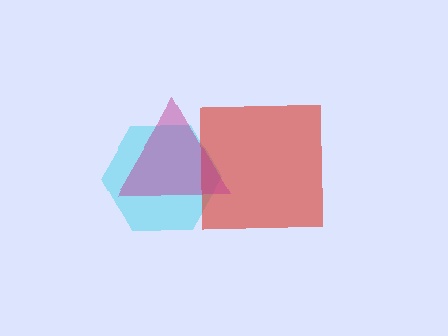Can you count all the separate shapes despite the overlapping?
Yes, there are 3 separate shapes.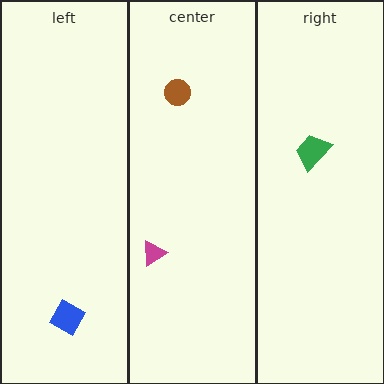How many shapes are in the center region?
2.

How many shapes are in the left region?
1.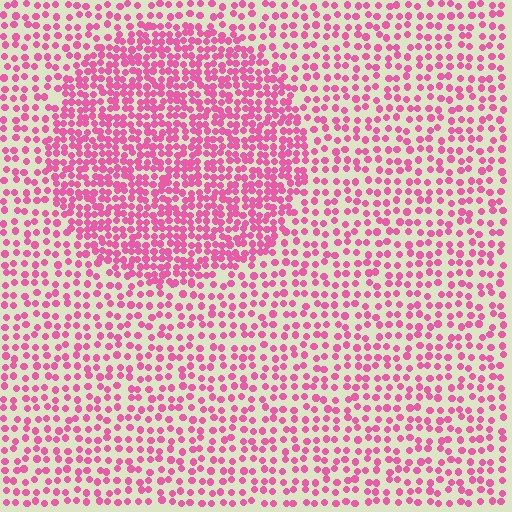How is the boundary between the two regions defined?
The boundary is defined by a change in element density (approximately 1.9x ratio). All elements are the same color, size, and shape.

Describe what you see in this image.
The image contains small pink elements arranged at two different densities. A circle-shaped region is visible where the elements are more densely packed than the surrounding area.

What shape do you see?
I see a circle.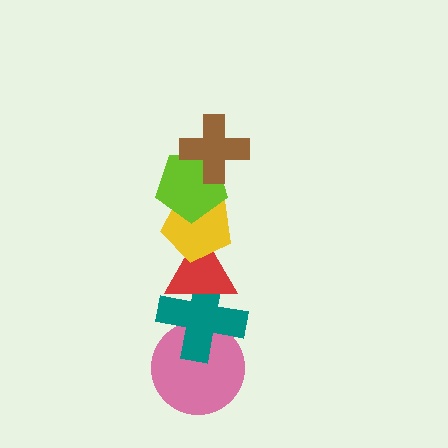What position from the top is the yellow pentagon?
The yellow pentagon is 3rd from the top.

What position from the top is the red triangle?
The red triangle is 4th from the top.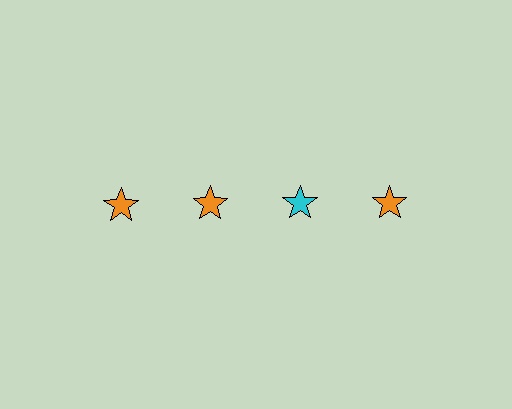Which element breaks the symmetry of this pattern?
The cyan star in the top row, center column breaks the symmetry. All other shapes are orange stars.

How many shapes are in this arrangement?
There are 4 shapes arranged in a grid pattern.